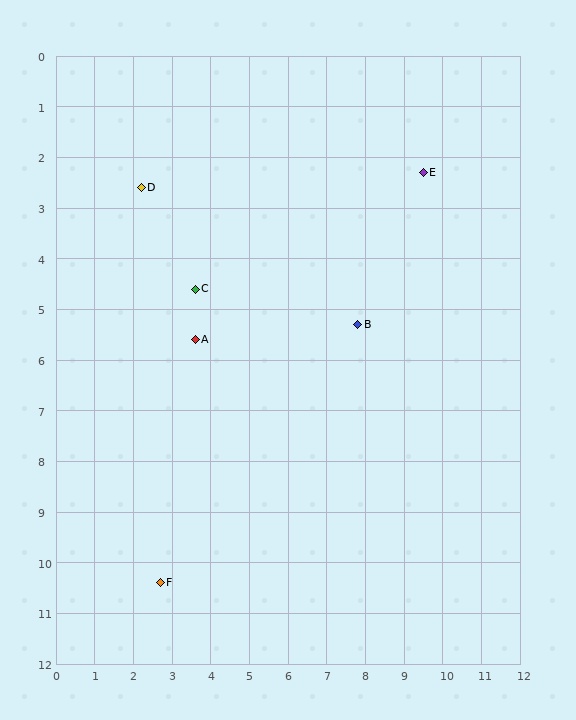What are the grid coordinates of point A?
Point A is at approximately (3.6, 5.6).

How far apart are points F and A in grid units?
Points F and A are about 4.9 grid units apart.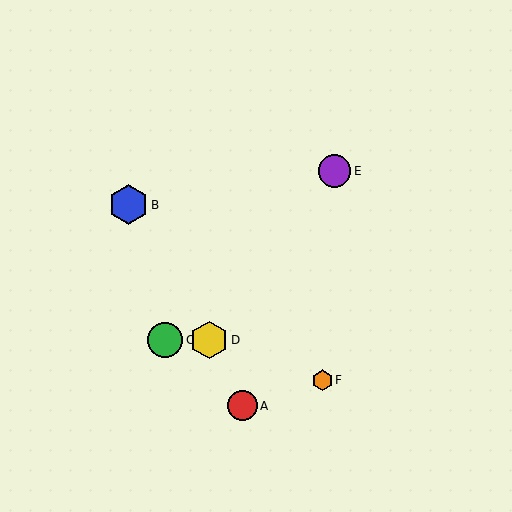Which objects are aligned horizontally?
Objects C, D are aligned horizontally.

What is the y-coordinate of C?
Object C is at y≈340.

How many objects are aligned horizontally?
2 objects (C, D) are aligned horizontally.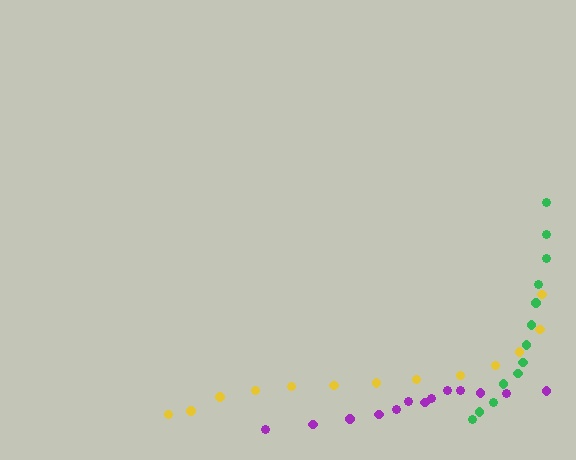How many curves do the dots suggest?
There are 3 distinct paths.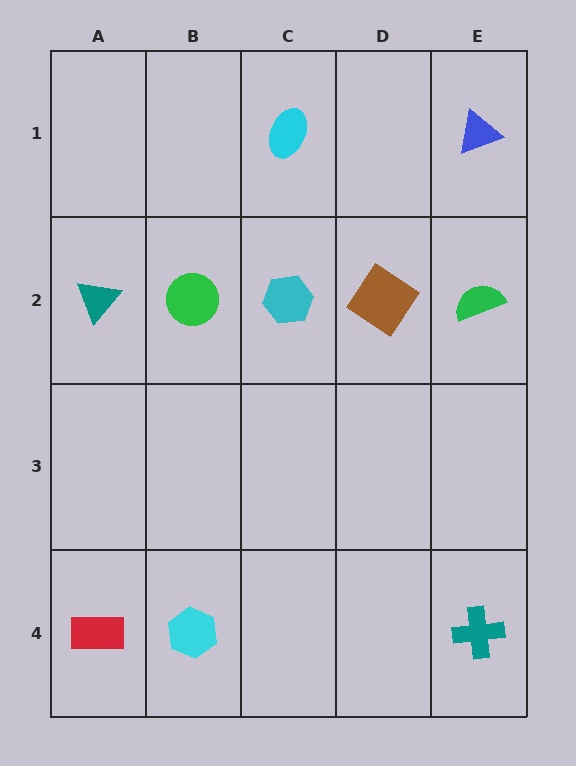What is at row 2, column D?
A brown diamond.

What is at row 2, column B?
A green circle.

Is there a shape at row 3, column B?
No, that cell is empty.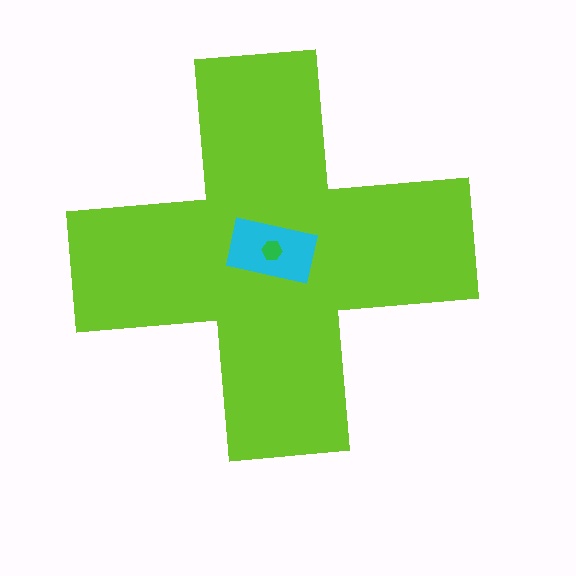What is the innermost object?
The green hexagon.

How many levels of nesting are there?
3.